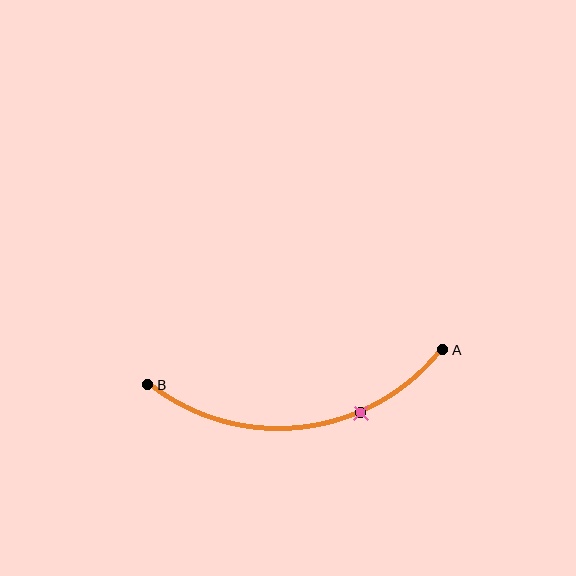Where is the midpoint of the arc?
The arc midpoint is the point on the curve farthest from the straight line joining A and B. It sits below that line.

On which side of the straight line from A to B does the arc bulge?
The arc bulges below the straight line connecting A and B.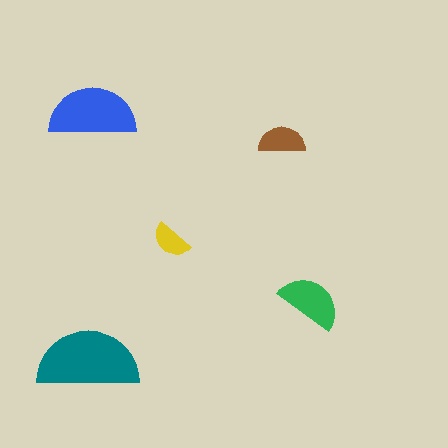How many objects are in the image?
There are 5 objects in the image.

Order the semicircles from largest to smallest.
the teal one, the blue one, the green one, the brown one, the yellow one.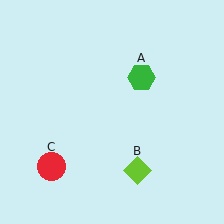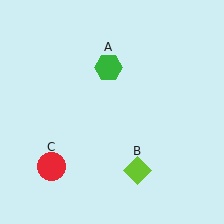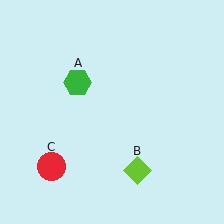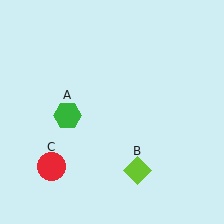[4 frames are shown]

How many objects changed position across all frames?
1 object changed position: green hexagon (object A).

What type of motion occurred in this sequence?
The green hexagon (object A) rotated counterclockwise around the center of the scene.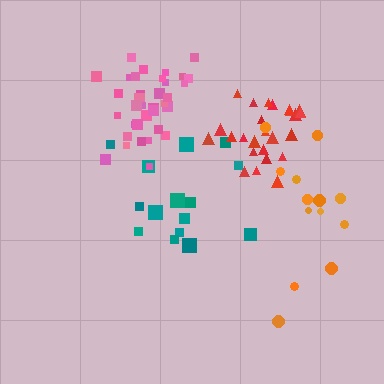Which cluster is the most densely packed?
Pink.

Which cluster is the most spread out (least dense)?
Orange.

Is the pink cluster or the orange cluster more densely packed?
Pink.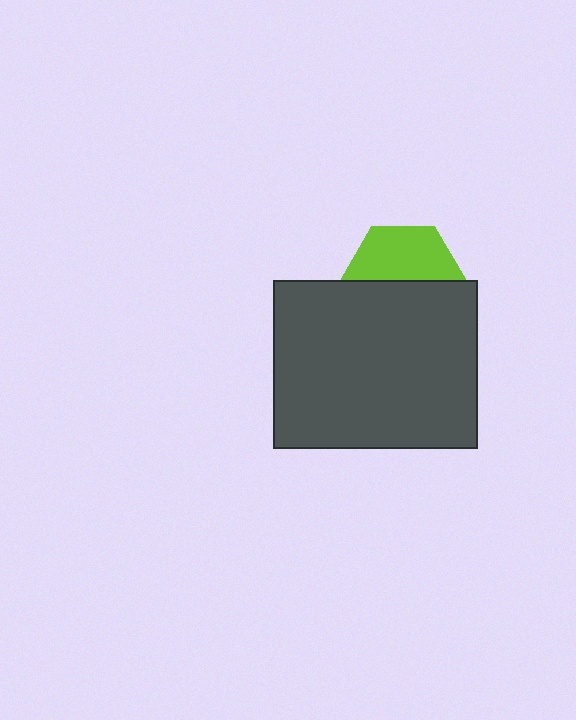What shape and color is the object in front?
The object in front is a dark gray rectangle.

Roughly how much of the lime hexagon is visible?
About half of it is visible (roughly 49%).